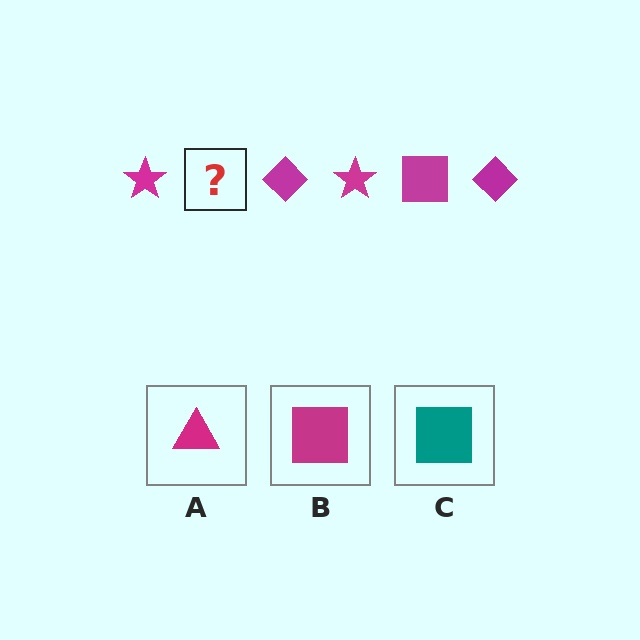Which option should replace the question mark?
Option B.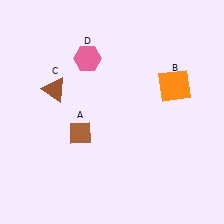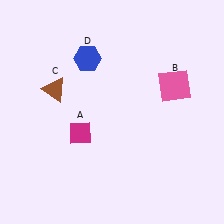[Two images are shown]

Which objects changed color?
A changed from brown to magenta. B changed from orange to pink. D changed from pink to blue.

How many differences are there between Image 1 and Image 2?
There are 3 differences between the two images.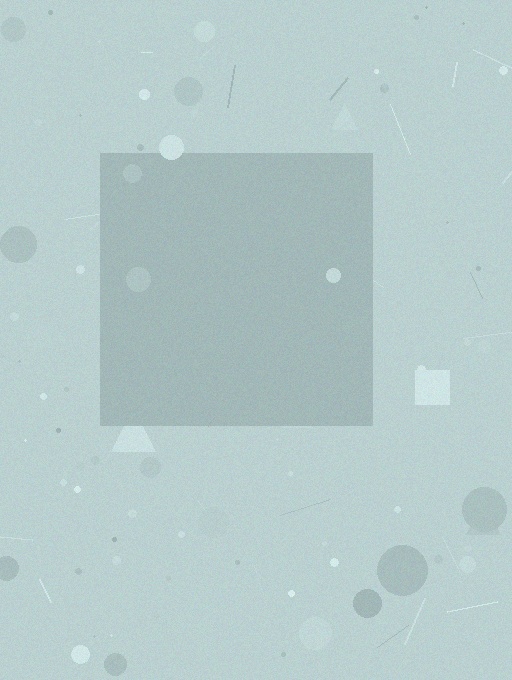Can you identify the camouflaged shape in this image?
The camouflaged shape is a square.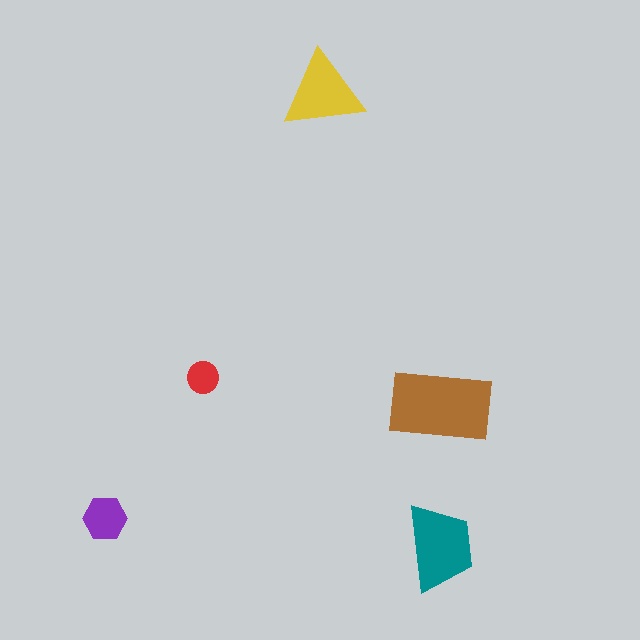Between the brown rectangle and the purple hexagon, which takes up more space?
The brown rectangle.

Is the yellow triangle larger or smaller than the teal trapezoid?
Smaller.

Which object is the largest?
The brown rectangle.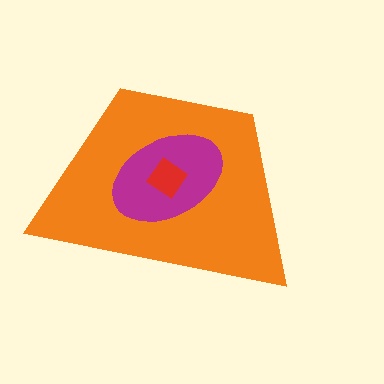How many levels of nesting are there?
3.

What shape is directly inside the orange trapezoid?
The magenta ellipse.